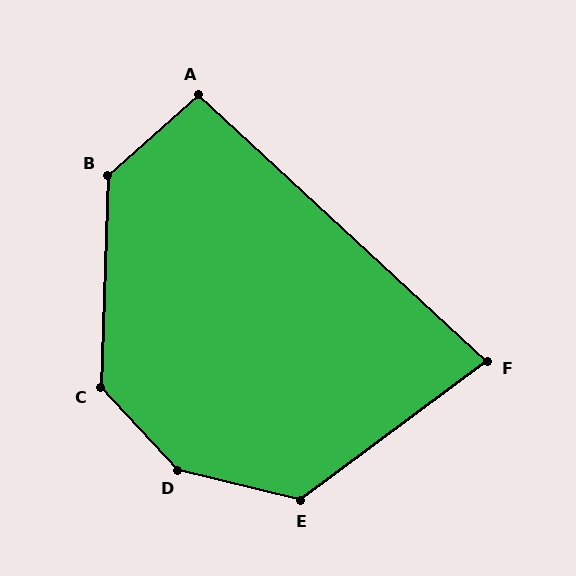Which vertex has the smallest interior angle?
F, at approximately 79 degrees.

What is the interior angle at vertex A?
Approximately 96 degrees (obtuse).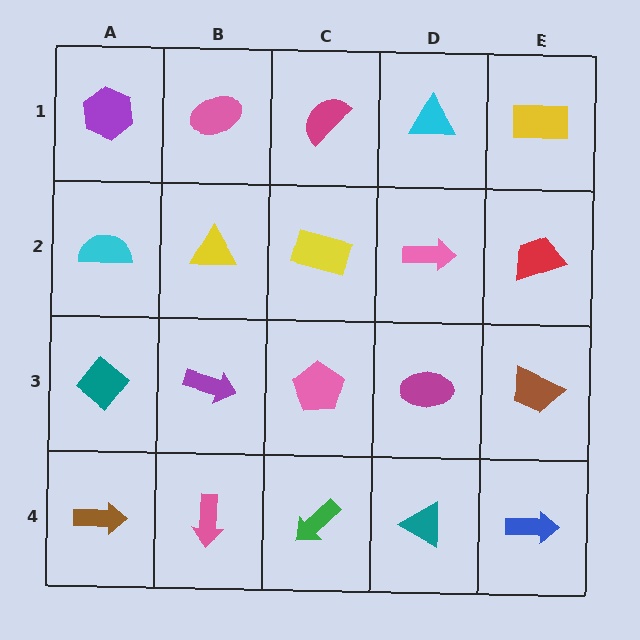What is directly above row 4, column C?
A pink pentagon.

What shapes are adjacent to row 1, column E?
A red trapezoid (row 2, column E), a cyan triangle (row 1, column D).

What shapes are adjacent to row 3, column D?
A pink arrow (row 2, column D), a teal triangle (row 4, column D), a pink pentagon (row 3, column C), a brown trapezoid (row 3, column E).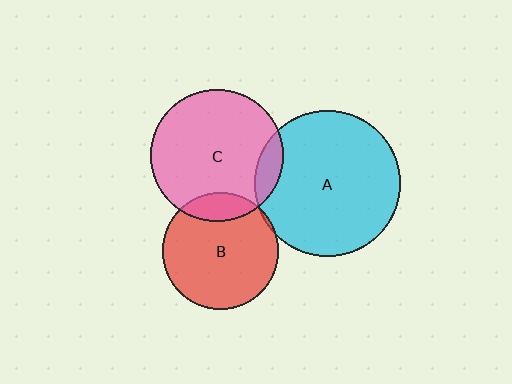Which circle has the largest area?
Circle A (cyan).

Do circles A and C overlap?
Yes.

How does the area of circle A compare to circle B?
Approximately 1.6 times.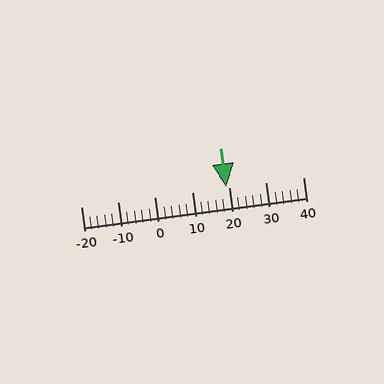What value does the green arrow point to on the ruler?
The green arrow points to approximately 19.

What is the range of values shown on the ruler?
The ruler shows values from -20 to 40.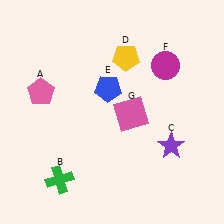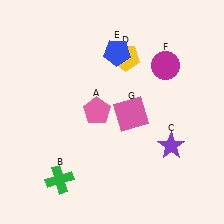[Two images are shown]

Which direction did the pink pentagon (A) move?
The pink pentagon (A) moved right.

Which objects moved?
The objects that moved are: the pink pentagon (A), the blue pentagon (E).